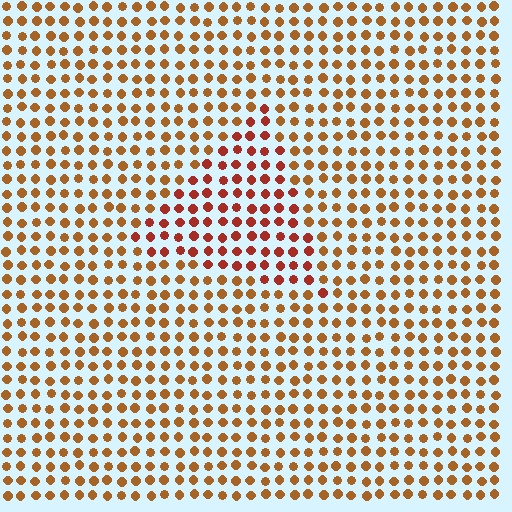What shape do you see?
I see a triangle.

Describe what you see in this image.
The image is filled with small brown elements in a uniform arrangement. A triangle-shaped region is visible where the elements are tinted to a slightly different hue, forming a subtle color boundary.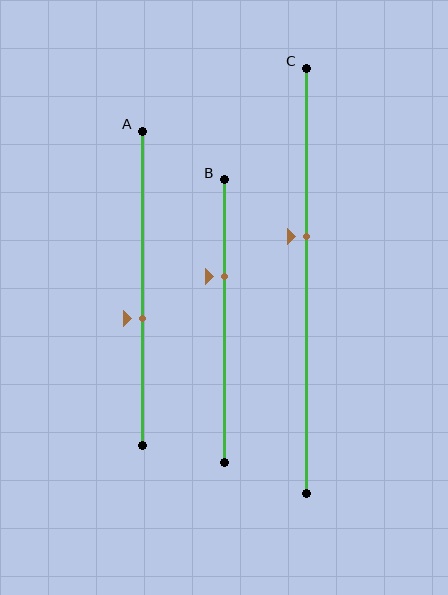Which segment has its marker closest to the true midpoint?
Segment A has its marker closest to the true midpoint.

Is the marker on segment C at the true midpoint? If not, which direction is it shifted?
No, the marker on segment C is shifted upward by about 11% of the segment length.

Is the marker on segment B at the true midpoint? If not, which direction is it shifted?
No, the marker on segment B is shifted upward by about 16% of the segment length.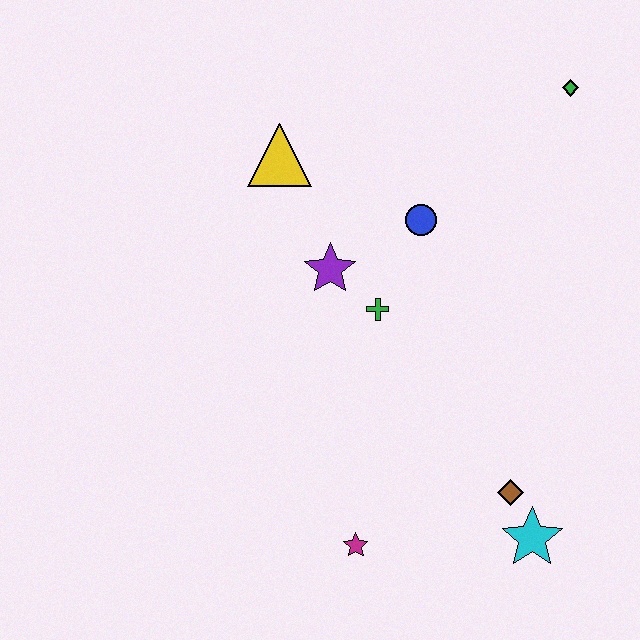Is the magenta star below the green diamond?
Yes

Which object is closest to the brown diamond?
The cyan star is closest to the brown diamond.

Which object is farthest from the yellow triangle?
The cyan star is farthest from the yellow triangle.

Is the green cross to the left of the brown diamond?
Yes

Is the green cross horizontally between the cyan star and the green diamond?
No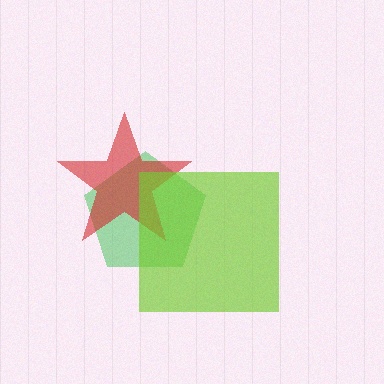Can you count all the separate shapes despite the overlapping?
Yes, there are 3 separate shapes.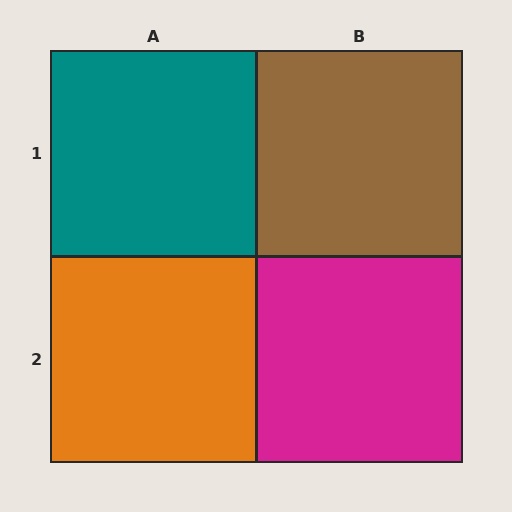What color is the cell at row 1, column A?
Teal.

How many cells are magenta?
1 cell is magenta.